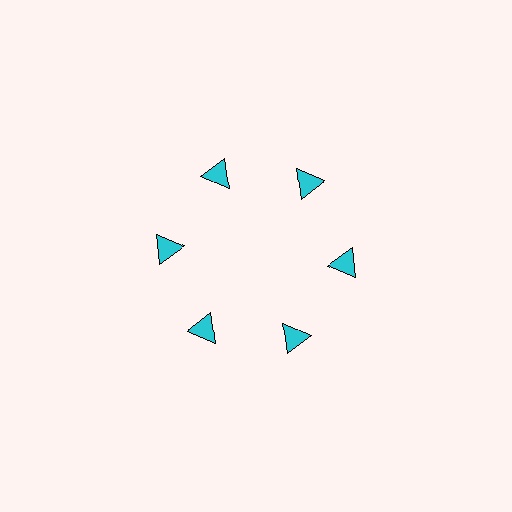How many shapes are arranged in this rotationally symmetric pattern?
There are 6 shapes, arranged in 6 groups of 1.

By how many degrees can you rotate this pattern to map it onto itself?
The pattern maps onto itself every 60 degrees of rotation.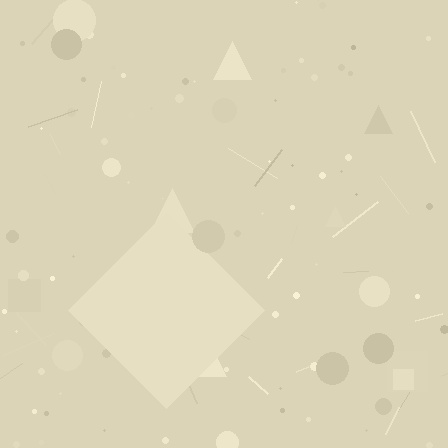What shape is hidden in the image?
A diamond is hidden in the image.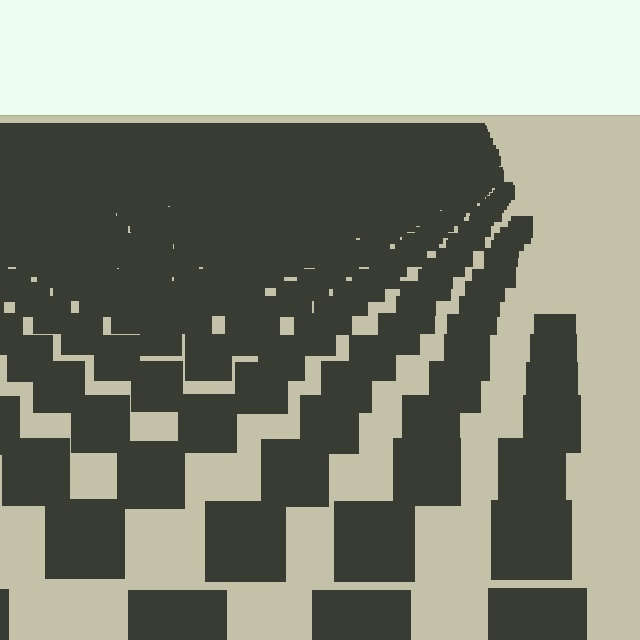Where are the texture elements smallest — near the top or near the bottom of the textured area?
Near the top.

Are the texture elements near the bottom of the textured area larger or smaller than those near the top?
Larger. Near the bottom, elements are closer to the viewer and appear at a bigger on-screen size.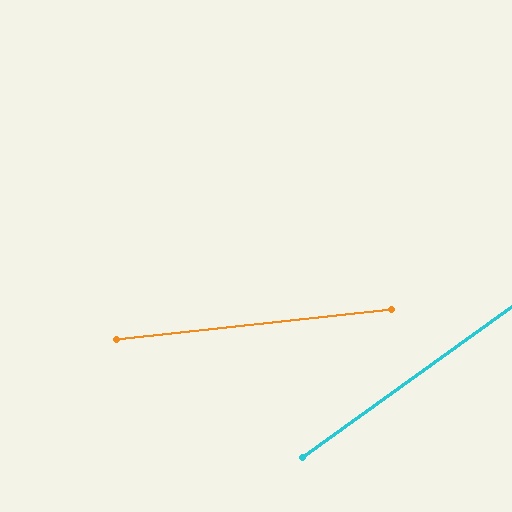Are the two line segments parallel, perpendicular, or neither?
Neither parallel nor perpendicular — they differ by about 29°.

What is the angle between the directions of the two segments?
Approximately 29 degrees.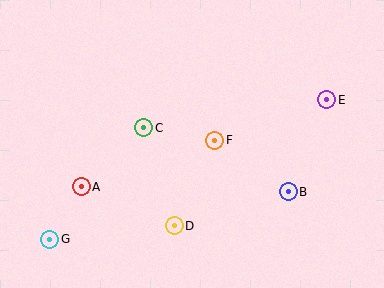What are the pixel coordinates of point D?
Point D is at (174, 226).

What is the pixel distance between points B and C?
The distance between B and C is 158 pixels.